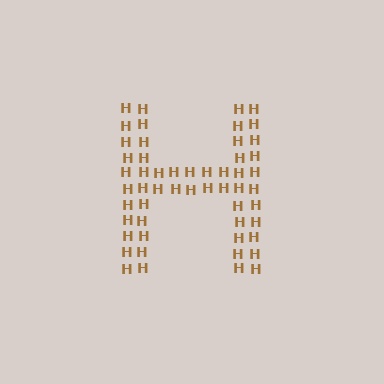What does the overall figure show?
The overall figure shows the letter H.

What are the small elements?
The small elements are letter H's.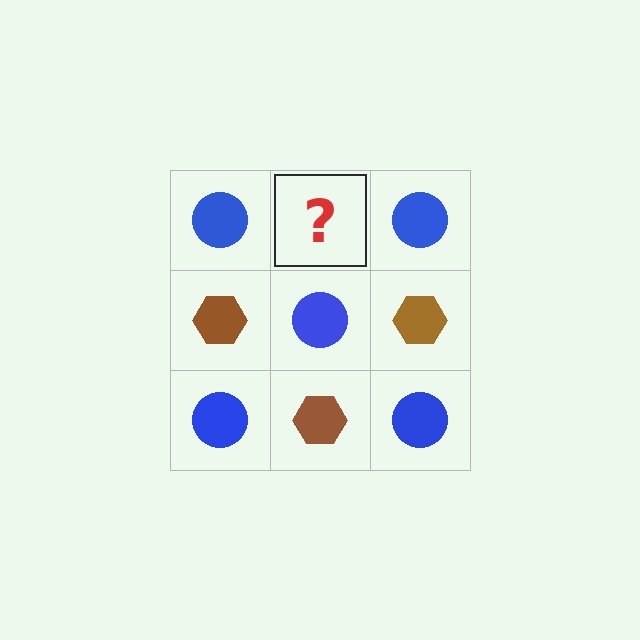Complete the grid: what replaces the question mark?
The question mark should be replaced with a brown hexagon.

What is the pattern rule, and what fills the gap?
The rule is that it alternates blue circle and brown hexagon in a checkerboard pattern. The gap should be filled with a brown hexagon.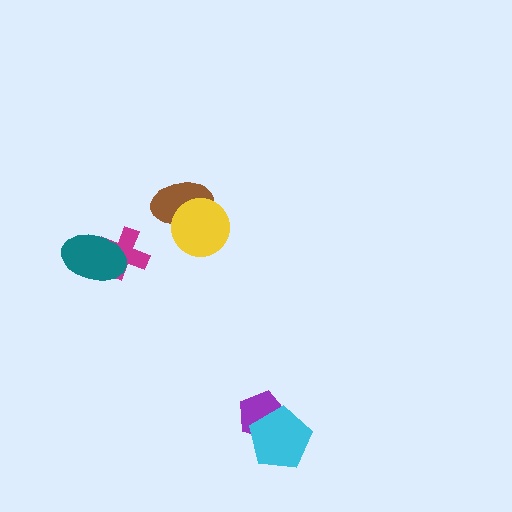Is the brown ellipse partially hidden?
Yes, it is partially covered by another shape.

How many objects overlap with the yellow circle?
1 object overlaps with the yellow circle.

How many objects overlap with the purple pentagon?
1 object overlaps with the purple pentagon.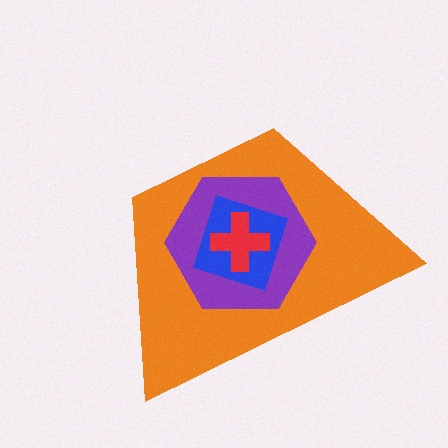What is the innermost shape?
The red cross.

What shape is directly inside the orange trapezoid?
The purple hexagon.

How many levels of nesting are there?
4.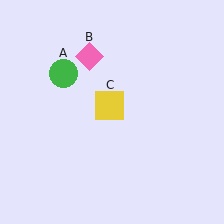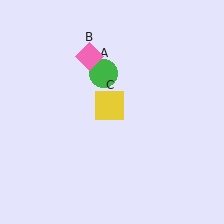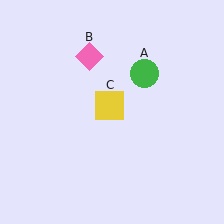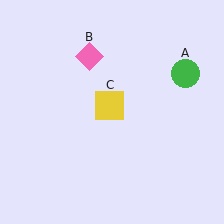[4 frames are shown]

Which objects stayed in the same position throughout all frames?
Pink diamond (object B) and yellow square (object C) remained stationary.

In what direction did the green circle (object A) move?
The green circle (object A) moved right.